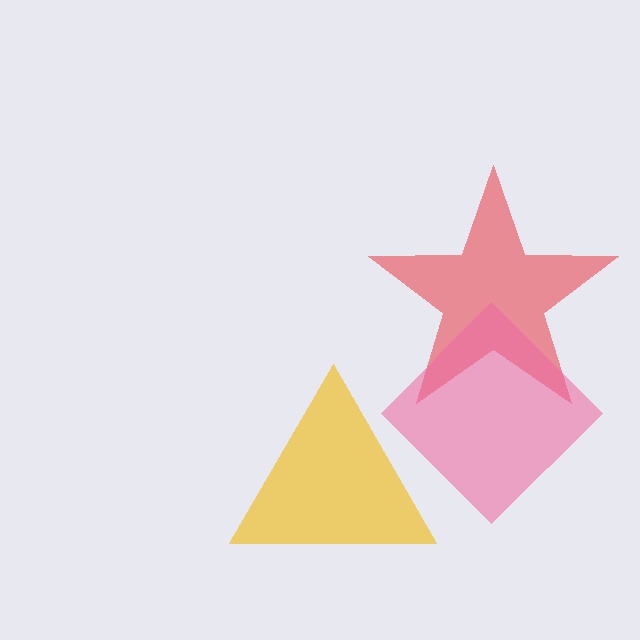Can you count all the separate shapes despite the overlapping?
Yes, there are 3 separate shapes.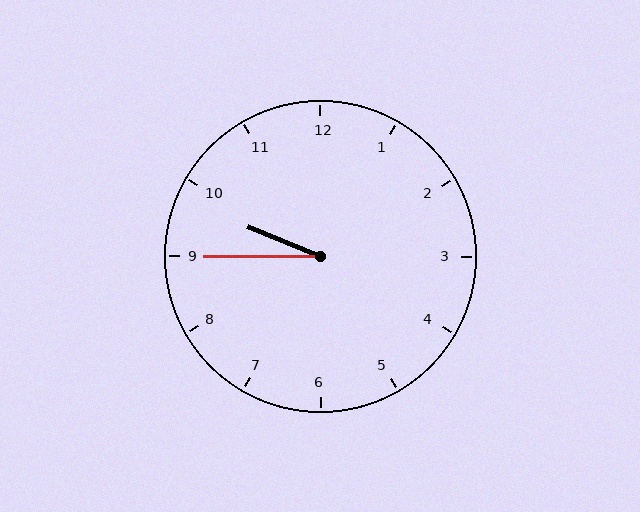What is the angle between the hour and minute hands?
Approximately 22 degrees.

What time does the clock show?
9:45.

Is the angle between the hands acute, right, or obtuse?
It is acute.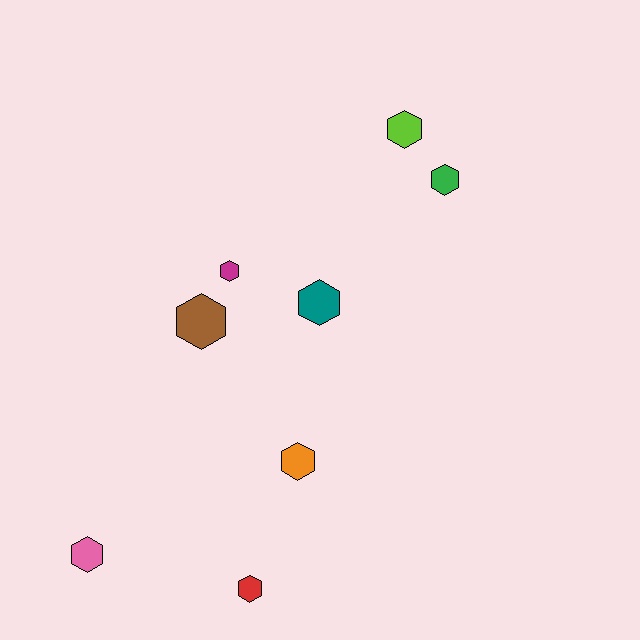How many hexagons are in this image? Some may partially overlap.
There are 8 hexagons.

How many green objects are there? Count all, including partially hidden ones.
There is 1 green object.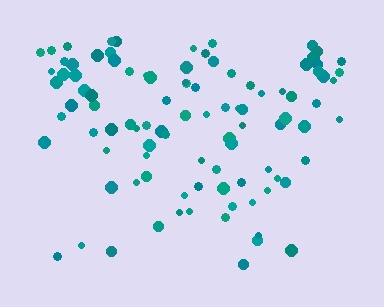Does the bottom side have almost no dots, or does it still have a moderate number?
Still a moderate number, just noticeably fewer than the top.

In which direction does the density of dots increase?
From bottom to top, with the top side densest.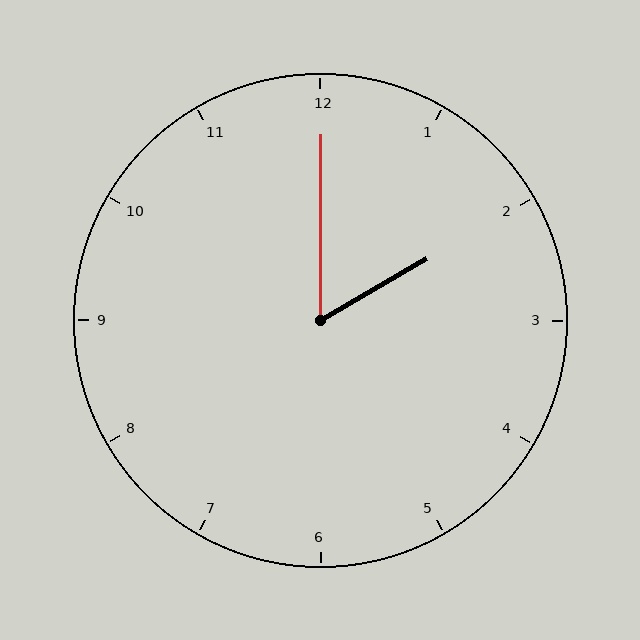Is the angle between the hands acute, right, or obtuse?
It is acute.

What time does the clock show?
2:00.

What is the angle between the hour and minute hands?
Approximately 60 degrees.